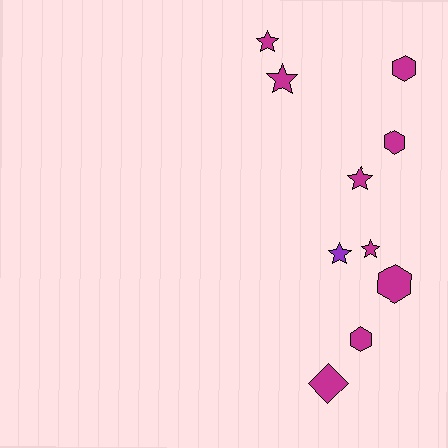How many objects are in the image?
There are 10 objects.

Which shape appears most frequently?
Star, with 5 objects.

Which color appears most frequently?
Magenta, with 9 objects.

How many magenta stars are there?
There are 4 magenta stars.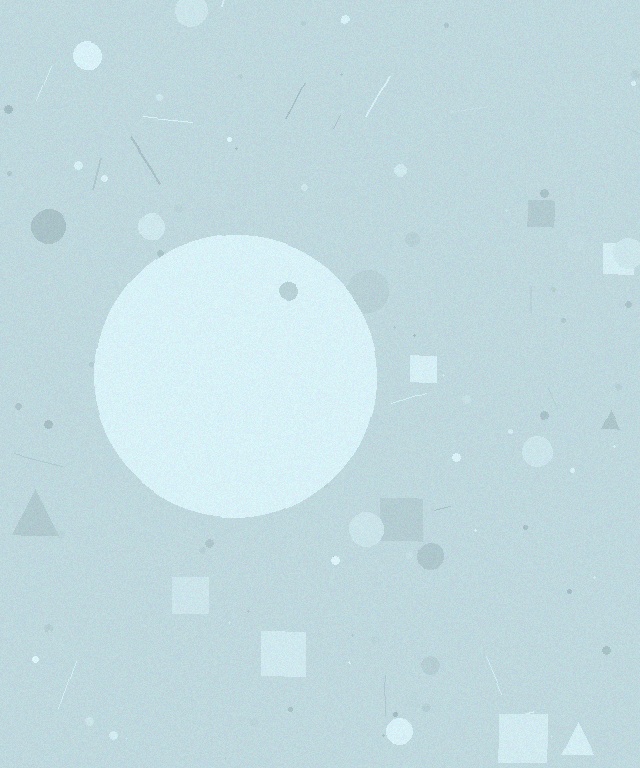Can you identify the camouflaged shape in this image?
The camouflaged shape is a circle.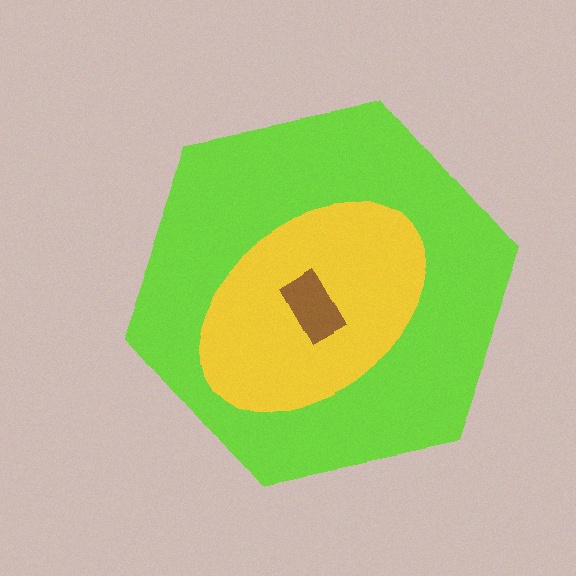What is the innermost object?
The brown rectangle.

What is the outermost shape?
The lime hexagon.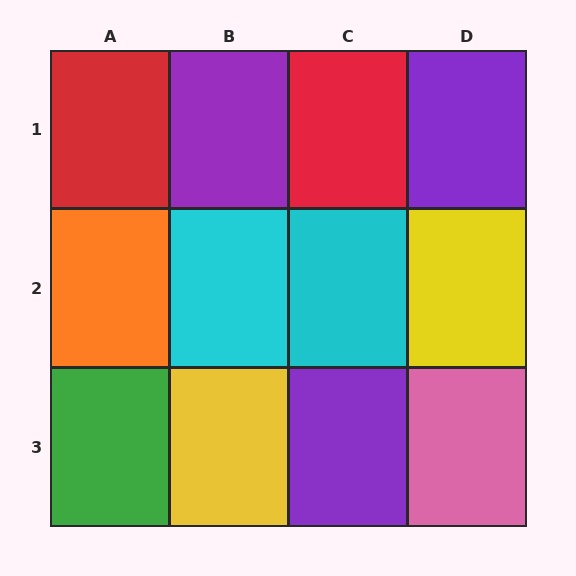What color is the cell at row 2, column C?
Cyan.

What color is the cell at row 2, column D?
Yellow.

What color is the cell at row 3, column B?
Yellow.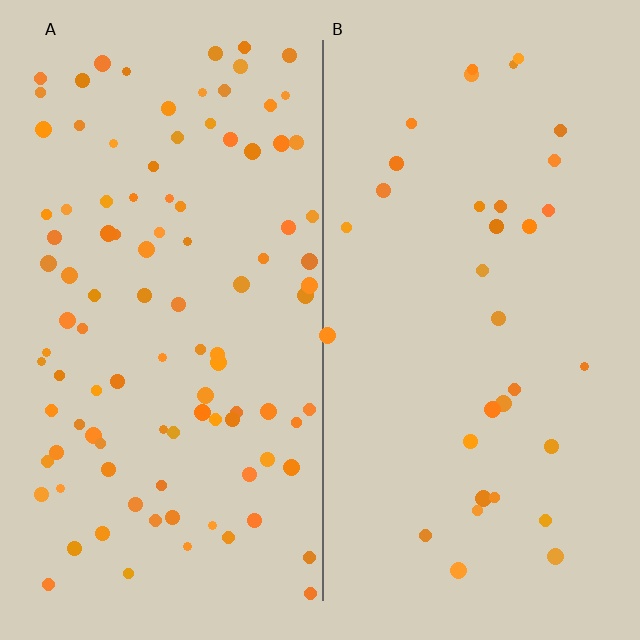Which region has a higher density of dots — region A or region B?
A (the left).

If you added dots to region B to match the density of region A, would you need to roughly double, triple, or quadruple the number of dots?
Approximately triple.